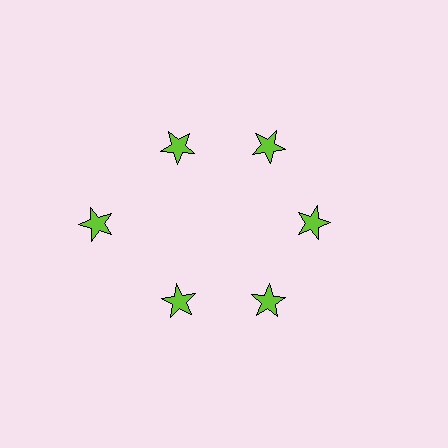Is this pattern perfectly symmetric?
No. The 6 lime stars are arranged in a ring, but one element near the 9 o'clock position is pushed outward from the center, breaking the 6-fold rotational symmetry.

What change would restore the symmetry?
The symmetry would be restored by moving it inward, back onto the ring so that all 6 stars sit at equal angles and equal distance from the center.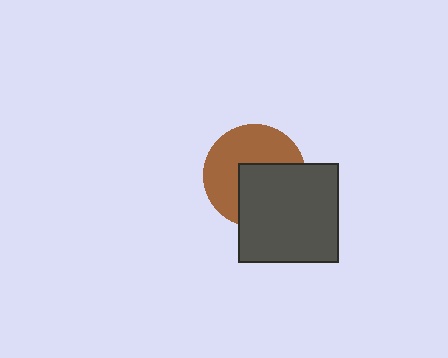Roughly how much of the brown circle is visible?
About half of it is visible (roughly 55%).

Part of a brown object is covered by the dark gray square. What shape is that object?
It is a circle.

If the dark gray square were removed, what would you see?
You would see the complete brown circle.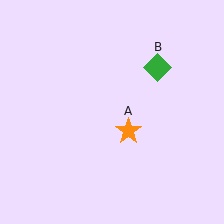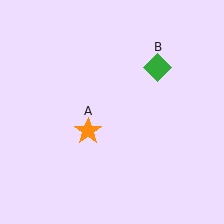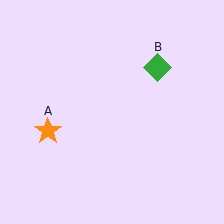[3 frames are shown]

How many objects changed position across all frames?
1 object changed position: orange star (object A).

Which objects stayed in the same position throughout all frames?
Green diamond (object B) remained stationary.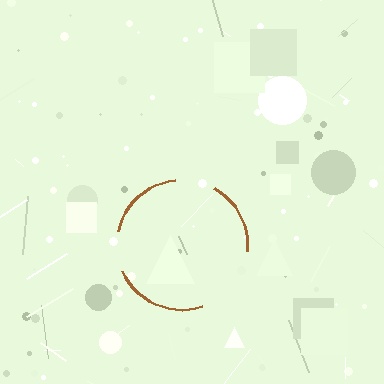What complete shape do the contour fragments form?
The contour fragments form a circle.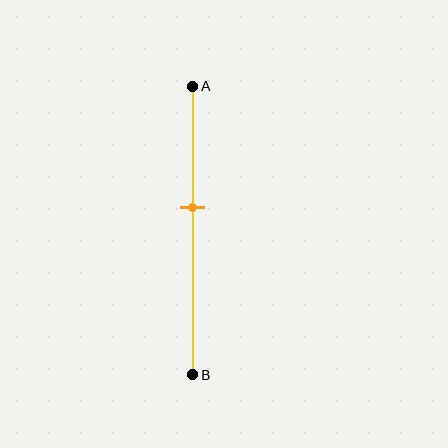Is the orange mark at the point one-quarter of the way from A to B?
No, the mark is at about 40% from A, not at the 25% one-quarter point.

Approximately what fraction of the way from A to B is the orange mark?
The orange mark is approximately 40% of the way from A to B.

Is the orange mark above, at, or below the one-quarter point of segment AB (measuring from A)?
The orange mark is below the one-quarter point of segment AB.